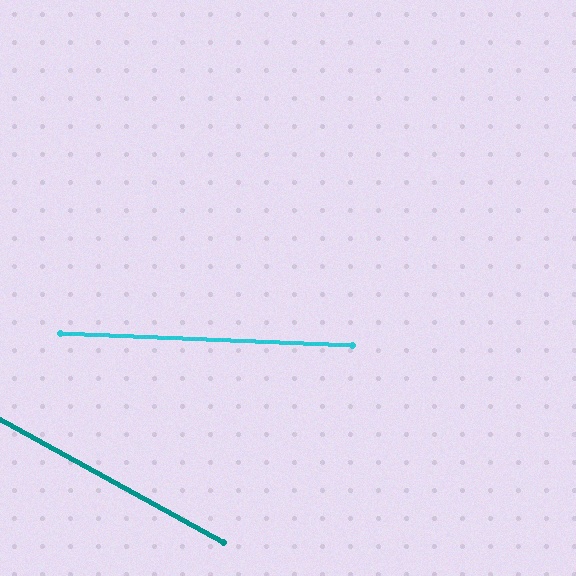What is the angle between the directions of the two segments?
Approximately 26 degrees.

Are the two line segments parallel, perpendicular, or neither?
Neither parallel nor perpendicular — they differ by about 26°.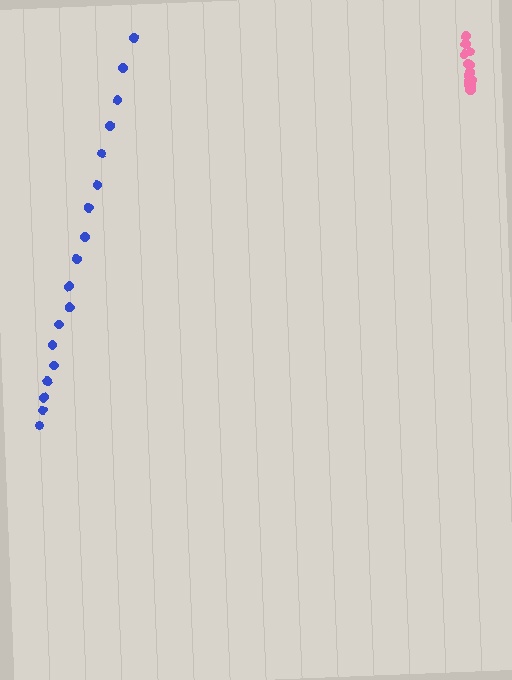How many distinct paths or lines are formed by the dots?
There are 2 distinct paths.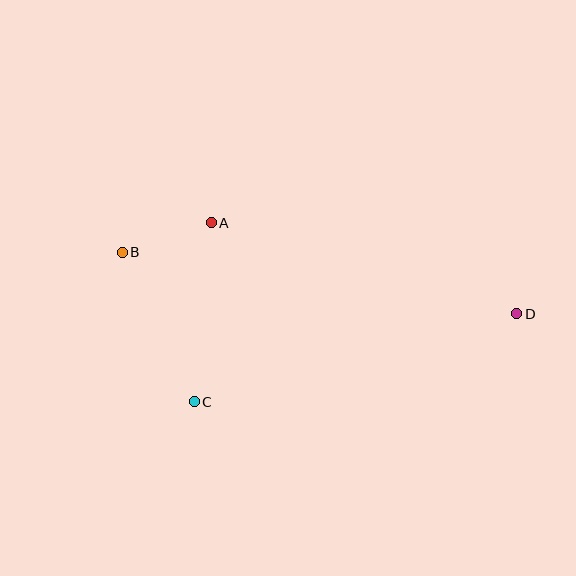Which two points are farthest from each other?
Points B and D are farthest from each other.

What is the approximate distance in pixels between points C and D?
The distance between C and D is approximately 334 pixels.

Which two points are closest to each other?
Points A and B are closest to each other.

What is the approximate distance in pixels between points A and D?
The distance between A and D is approximately 318 pixels.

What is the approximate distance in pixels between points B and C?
The distance between B and C is approximately 166 pixels.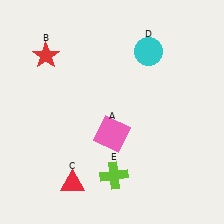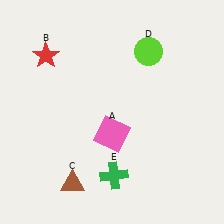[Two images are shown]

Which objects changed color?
C changed from red to brown. D changed from cyan to lime. E changed from lime to green.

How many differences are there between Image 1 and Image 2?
There are 3 differences between the two images.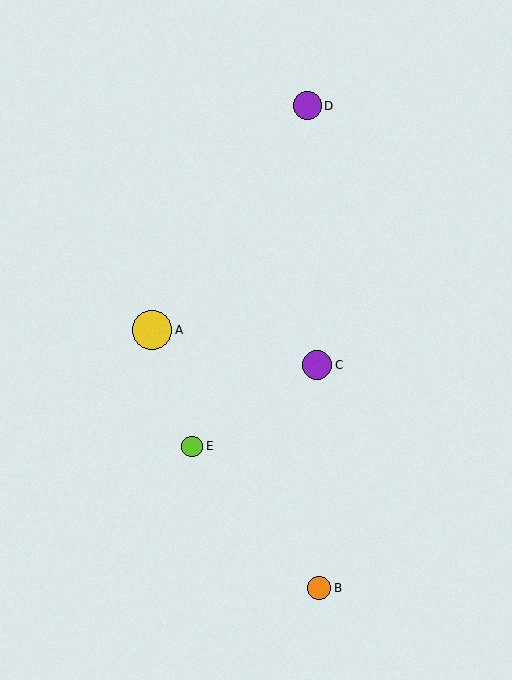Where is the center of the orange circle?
The center of the orange circle is at (319, 588).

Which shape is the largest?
The yellow circle (labeled A) is the largest.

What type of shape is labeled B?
Shape B is an orange circle.